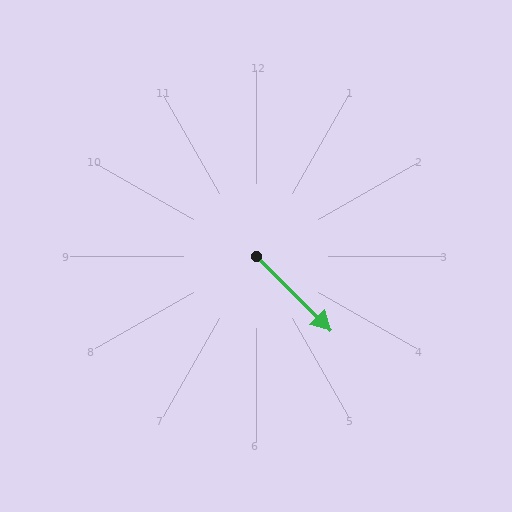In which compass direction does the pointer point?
Southeast.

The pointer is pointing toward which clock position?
Roughly 4 o'clock.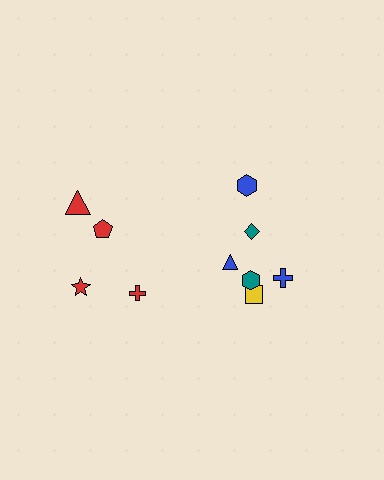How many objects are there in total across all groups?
There are 10 objects.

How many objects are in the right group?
There are 6 objects.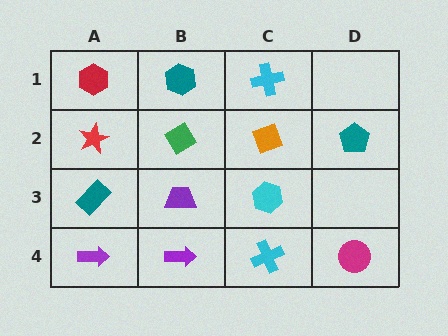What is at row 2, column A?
A red star.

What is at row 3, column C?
A cyan hexagon.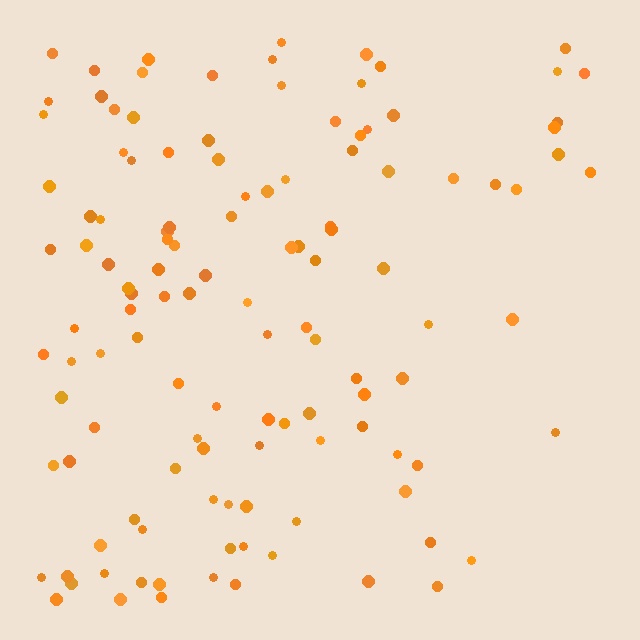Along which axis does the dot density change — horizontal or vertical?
Horizontal.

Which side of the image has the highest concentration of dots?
The left.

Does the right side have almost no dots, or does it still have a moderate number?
Still a moderate number, just noticeably fewer than the left.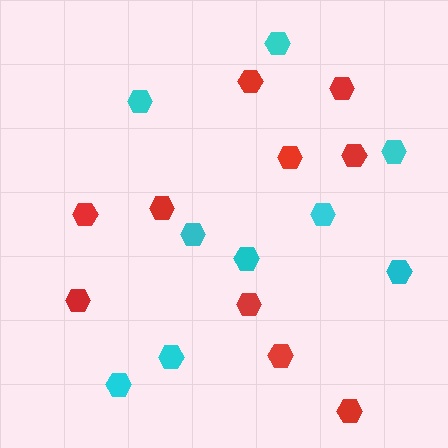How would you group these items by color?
There are 2 groups: one group of red hexagons (10) and one group of cyan hexagons (9).